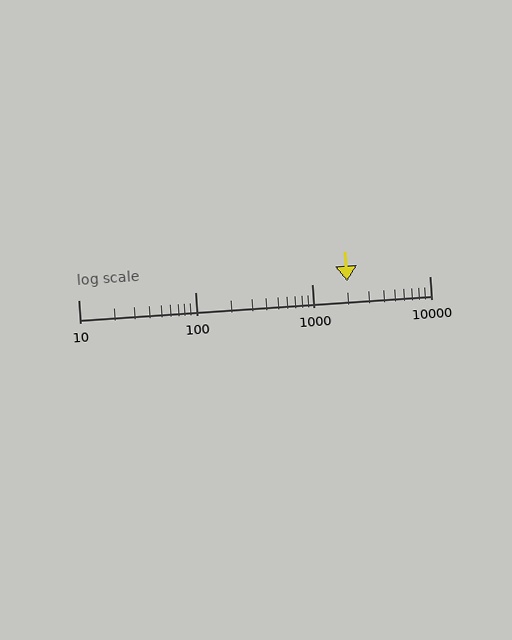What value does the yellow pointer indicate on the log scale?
The pointer indicates approximately 2000.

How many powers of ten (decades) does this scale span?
The scale spans 3 decades, from 10 to 10000.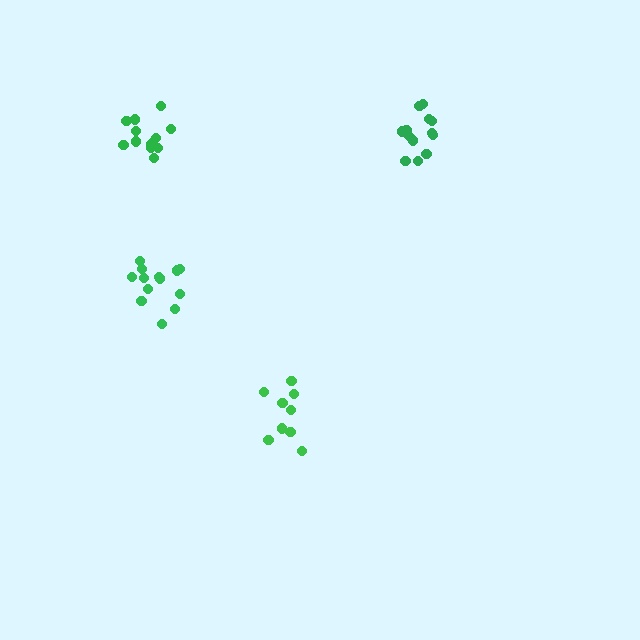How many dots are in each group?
Group 1: 13 dots, Group 2: 13 dots, Group 3: 9 dots, Group 4: 13 dots (48 total).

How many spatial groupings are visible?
There are 4 spatial groupings.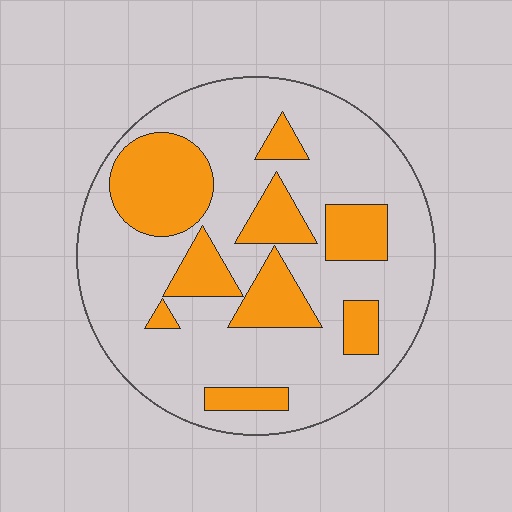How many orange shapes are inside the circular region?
9.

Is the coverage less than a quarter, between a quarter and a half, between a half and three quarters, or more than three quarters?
Between a quarter and a half.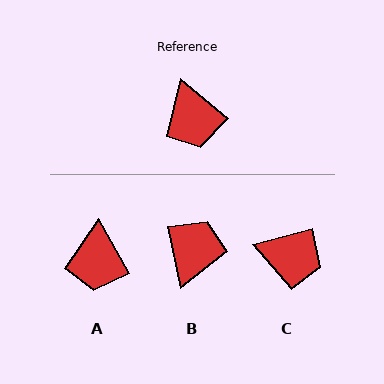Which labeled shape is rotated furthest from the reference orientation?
B, about 142 degrees away.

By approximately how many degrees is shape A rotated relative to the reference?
Approximately 20 degrees clockwise.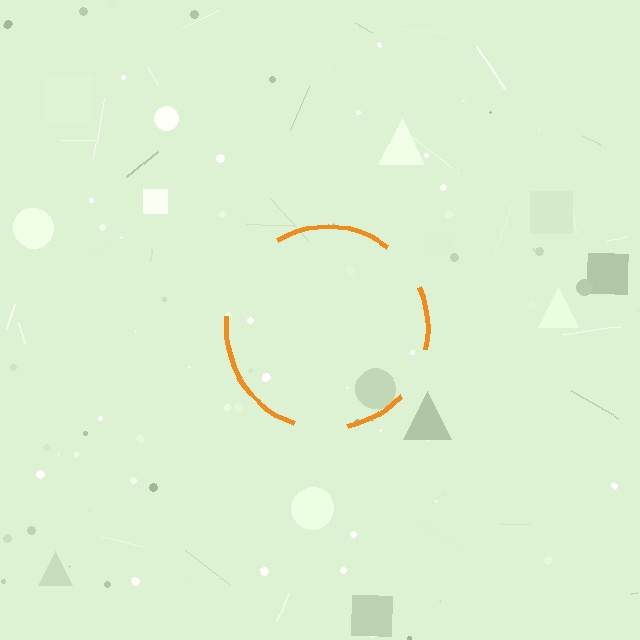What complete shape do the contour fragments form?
The contour fragments form a circle.